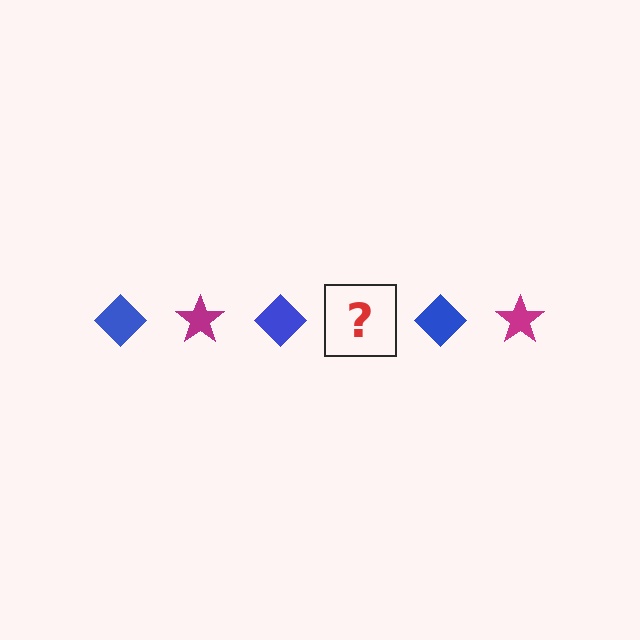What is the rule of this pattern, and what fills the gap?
The rule is that the pattern alternates between blue diamond and magenta star. The gap should be filled with a magenta star.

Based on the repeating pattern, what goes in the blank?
The blank should be a magenta star.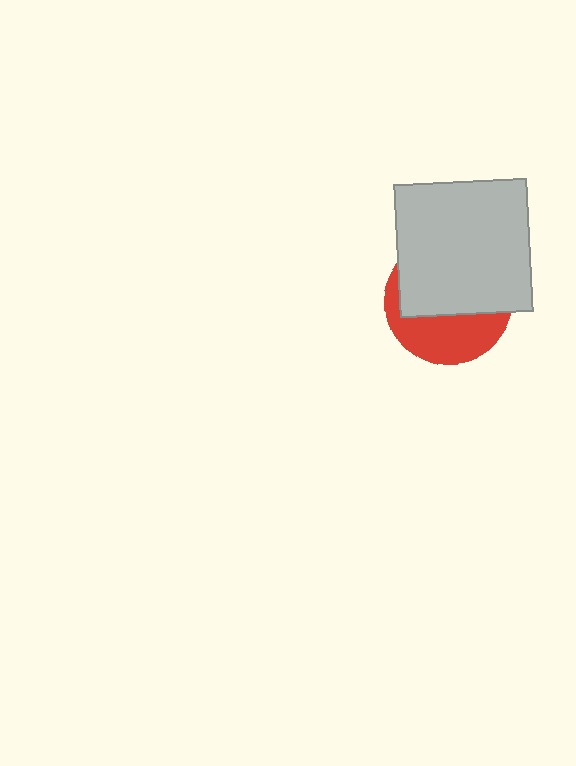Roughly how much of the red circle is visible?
A small part of it is visible (roughly 41%).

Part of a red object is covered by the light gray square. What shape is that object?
It is a circle.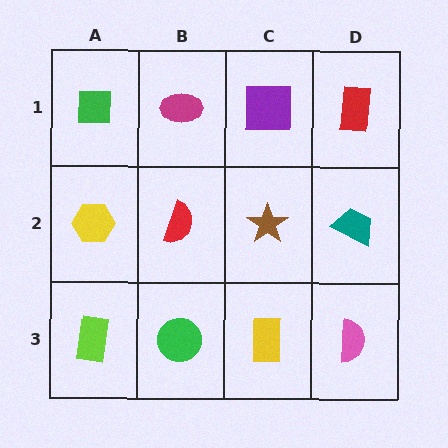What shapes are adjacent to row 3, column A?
A yellow hexagon (row 2, column A), a green circle (row 3, column B).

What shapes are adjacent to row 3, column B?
A red semicircle (row 2, column B), a lime rectangle (row 3, column A), a yellow rectangle (row 3, column C).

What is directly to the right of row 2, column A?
A red semicircle.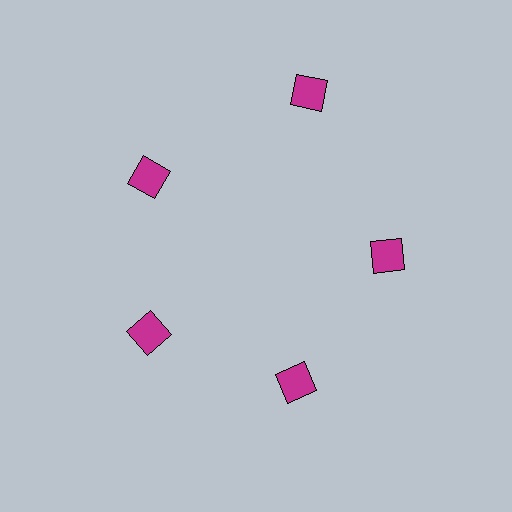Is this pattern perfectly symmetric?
No. The 5 magenta squares are arranged in a ring, but one element near the 1 o'clock position is pushed outward from the center, breaking the 5-fold rotational symmetry.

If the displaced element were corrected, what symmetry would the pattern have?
It would have 5-fold rotational symmetry — the pattern would map onto itself every 72 degrees.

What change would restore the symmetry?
The symmetry would be restored by moving it inward, back onto the ring so that all 5 squares sit at equal angles and equal distance from the center.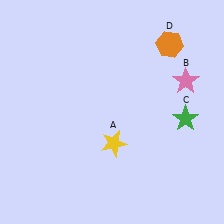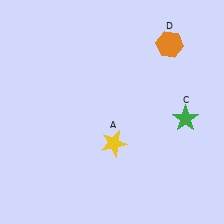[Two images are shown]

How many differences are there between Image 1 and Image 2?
There is 1 difference between the two images.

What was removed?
The pink star (B) was removed in Image 2.